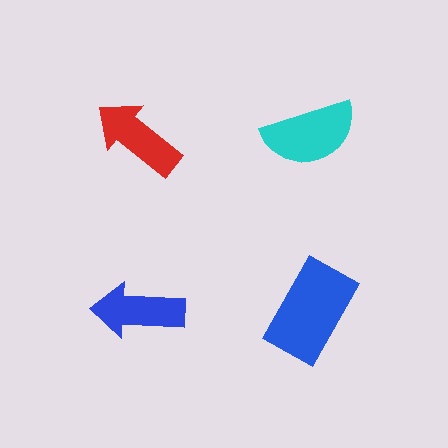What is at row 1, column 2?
A cyan semicircle.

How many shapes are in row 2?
2 shapes.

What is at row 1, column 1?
A red arrow.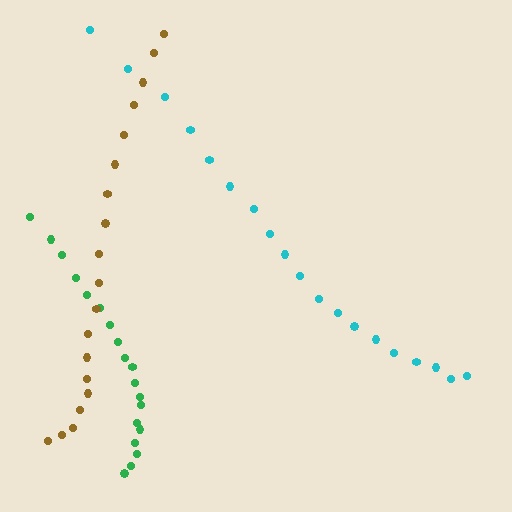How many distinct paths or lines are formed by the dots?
There are 3 distinct paths.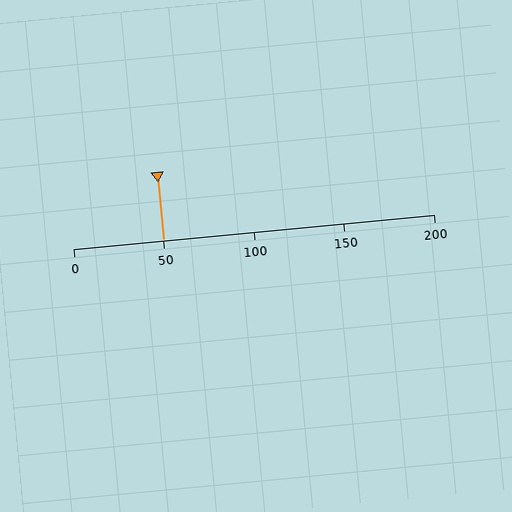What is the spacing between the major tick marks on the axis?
The major ticks are spaced 50 apart.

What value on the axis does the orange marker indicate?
The marker indicates approximately 50.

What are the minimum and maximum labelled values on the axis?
The axis runs from 0 to 200.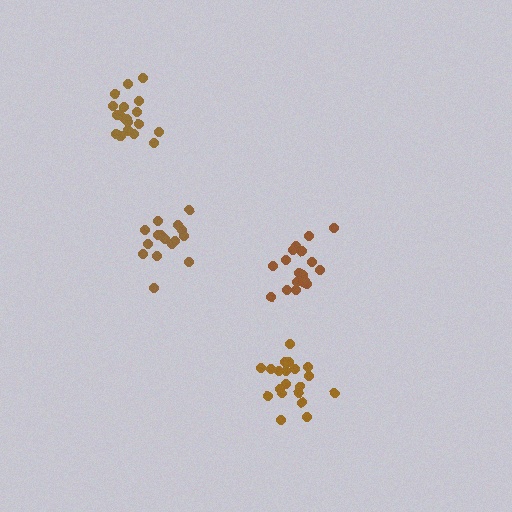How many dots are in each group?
Group 1: 18 dots, Group 2: 20 dots, Group 3: 16 dots, Group 4: 21 dots (75 total).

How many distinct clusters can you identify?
There are 4 distinct clusters.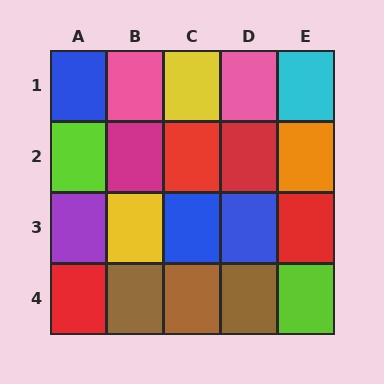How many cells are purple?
1 cell is purple.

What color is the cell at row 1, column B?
Pink.